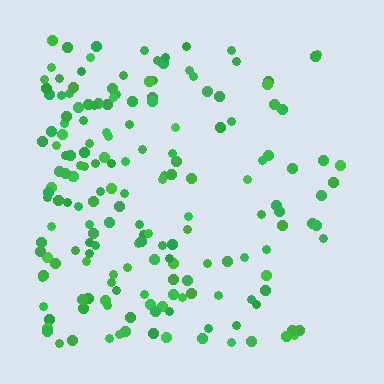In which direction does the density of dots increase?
From right to left, with the left side densest.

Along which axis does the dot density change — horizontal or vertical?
Horizontal.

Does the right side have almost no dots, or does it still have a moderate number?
Still a moderate number, just noticeably fewer than the left.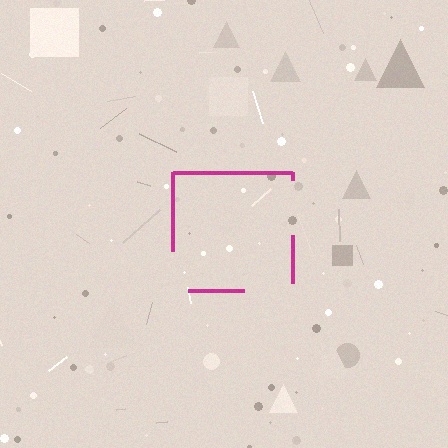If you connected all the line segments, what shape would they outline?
They would outline a square.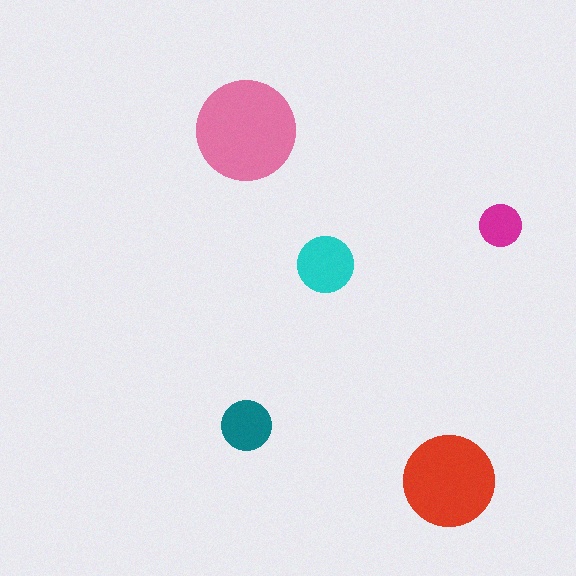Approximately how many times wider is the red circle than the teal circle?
About 2 times wider.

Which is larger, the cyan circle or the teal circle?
The cyan one.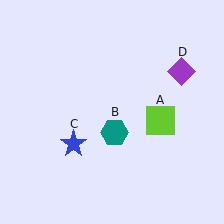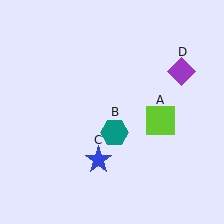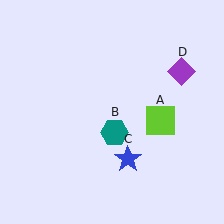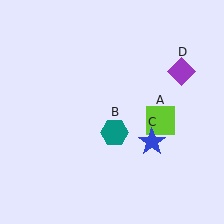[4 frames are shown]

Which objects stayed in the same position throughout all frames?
Lime square (object A) and teal hexagon (object B) and purple diamond (object D) remained stationary.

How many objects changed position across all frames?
1 object changed position: blue star (object C).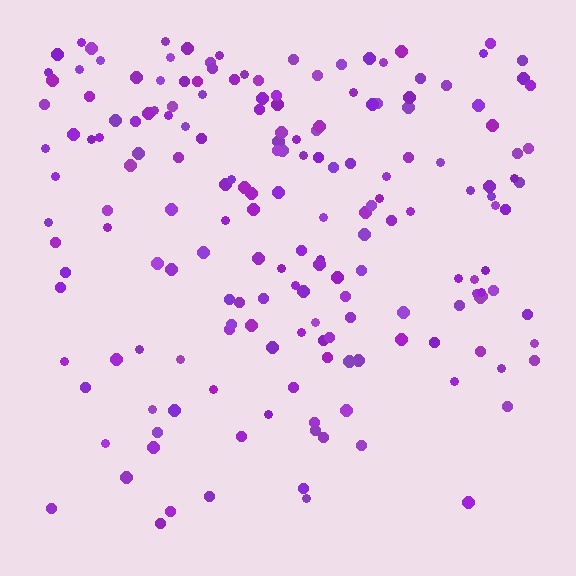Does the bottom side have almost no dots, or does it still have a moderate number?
Still a moderate number, just noticeably fewer than the top.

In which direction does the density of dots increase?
From bottom to top, with the top side densest.